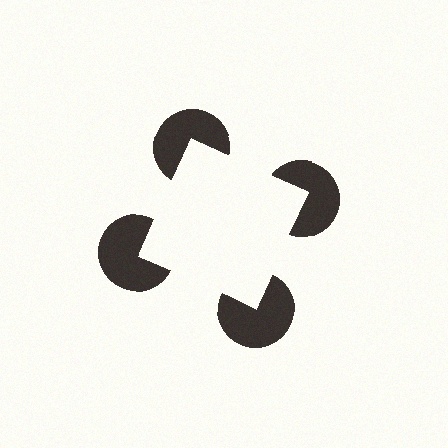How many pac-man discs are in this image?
There are 4 — one at each vertex of the illusory square.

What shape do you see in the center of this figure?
An illusory square — its edges are inferred from the aligned wedge cuts in the pac-man discs, not physically drawn.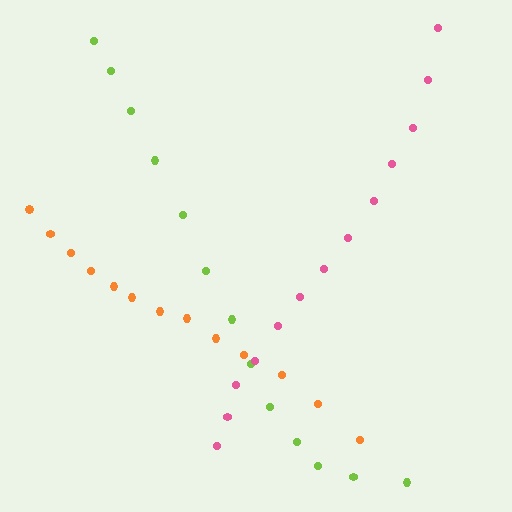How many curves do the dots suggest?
There are 3 distinct paths.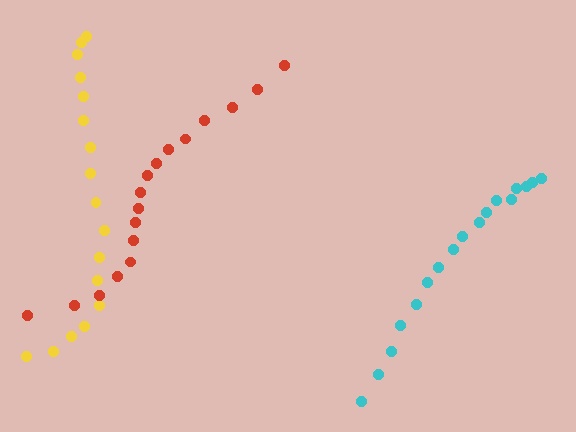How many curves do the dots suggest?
There are 3 distinct paths.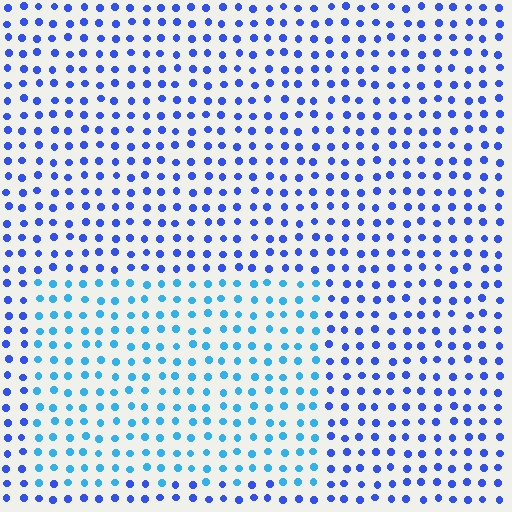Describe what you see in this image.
The image is filled with small blue elements in a uniform arrangement. A rectangle-shaped region is visible where the elements are tinted to a slightly different hue, forming a subtle color boundary.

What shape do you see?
I see a rectangle.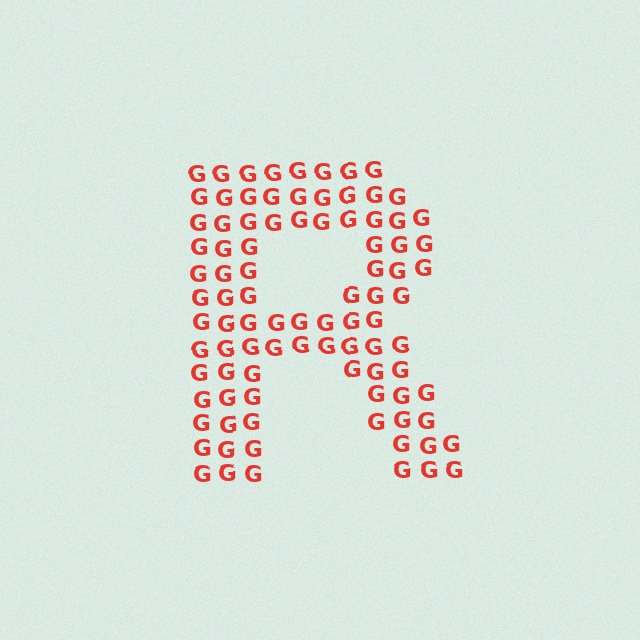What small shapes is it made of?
It is made of small letter G's.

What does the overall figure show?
The overall figure shows the letter R.